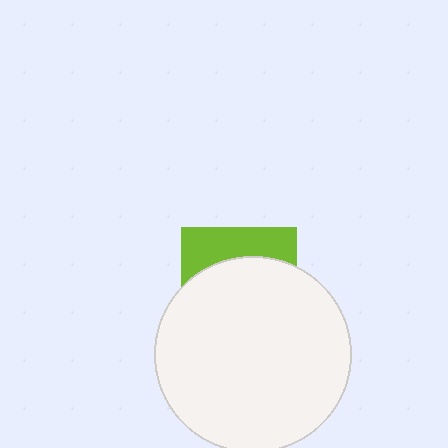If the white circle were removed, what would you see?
You would see the complete lime square.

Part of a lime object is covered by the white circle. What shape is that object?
It is a square.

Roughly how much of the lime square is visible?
A small part of it is visible (roughly 31%).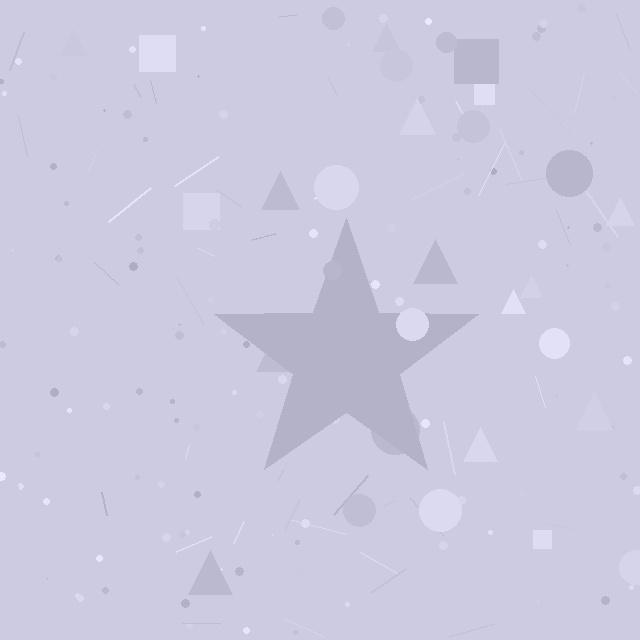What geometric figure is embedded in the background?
A star is embedded in the background.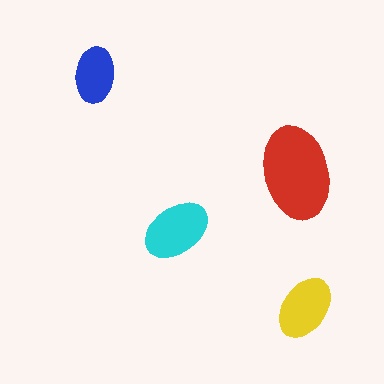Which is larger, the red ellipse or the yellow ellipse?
The red one.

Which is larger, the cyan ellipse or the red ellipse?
The red one.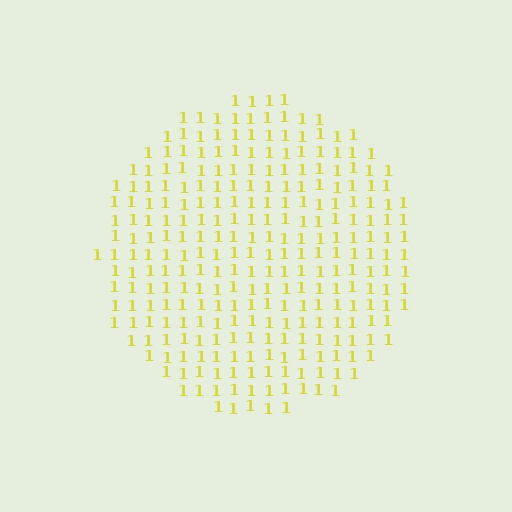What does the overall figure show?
The overall figure shows a circle.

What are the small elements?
The small elements are digit 1's.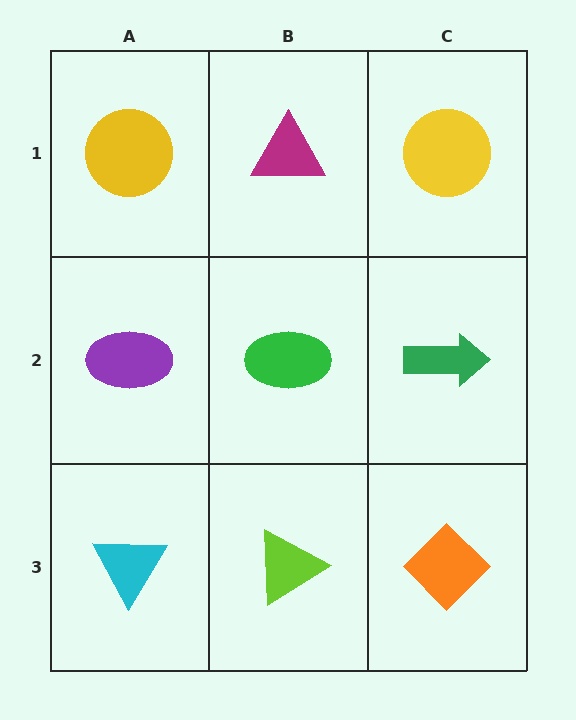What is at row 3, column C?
An orange diamond.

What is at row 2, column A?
A purple ellipse.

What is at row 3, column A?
A cyan triangle.